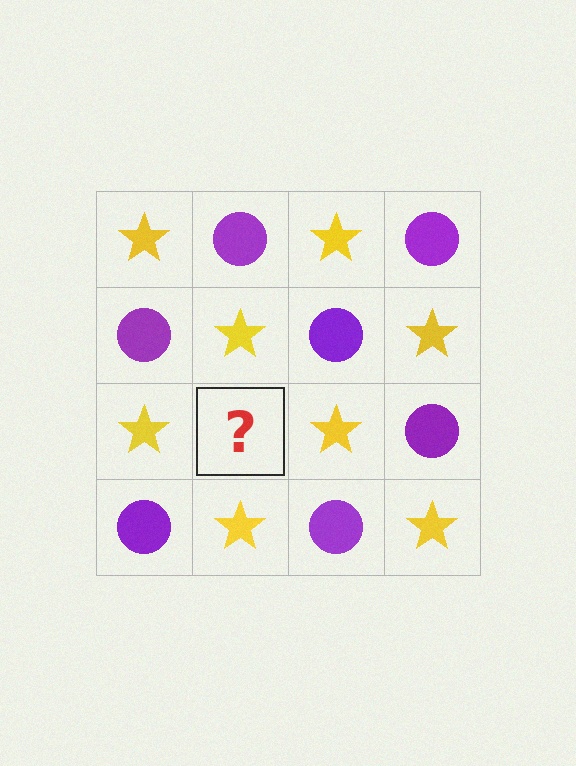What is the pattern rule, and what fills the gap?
The rule is that it alternates yellow star and purple circle in a checkerboard pattern. The gap should be filled with a purple circle.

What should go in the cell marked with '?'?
The missing cell should contain a purple circle.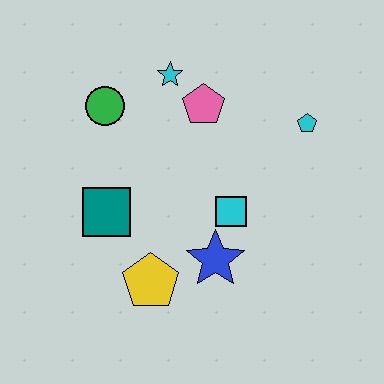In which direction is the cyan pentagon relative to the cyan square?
The cyan pentagon is above the cyan square.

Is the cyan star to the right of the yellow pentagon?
Yes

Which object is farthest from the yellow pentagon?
The cyan pentagon is farthest from the yellow pentagon.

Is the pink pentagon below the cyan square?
No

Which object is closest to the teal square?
The yellow pentagon is closest to the teal square.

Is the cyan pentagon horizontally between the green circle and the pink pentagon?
No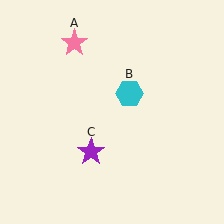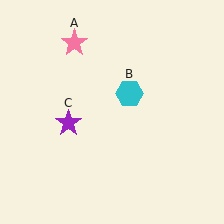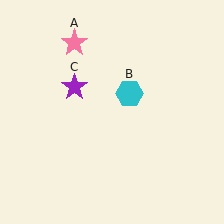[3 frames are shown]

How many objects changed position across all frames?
1 object changed position: purple star (object C).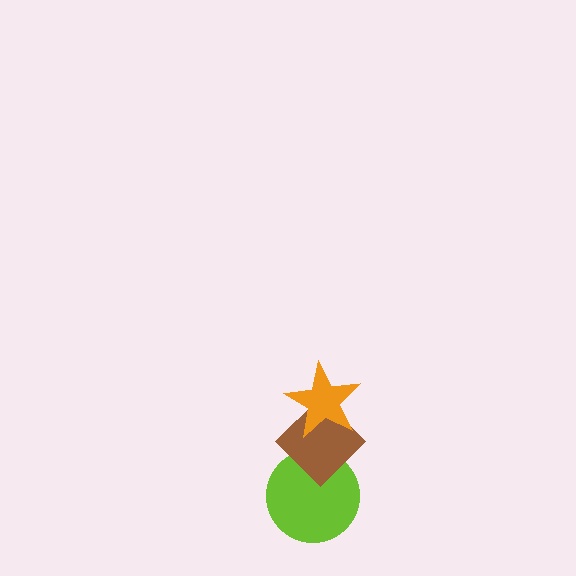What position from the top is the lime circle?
The lime circle is 3rd from the top.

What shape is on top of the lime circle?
The brown diamond is on top of the lime circle.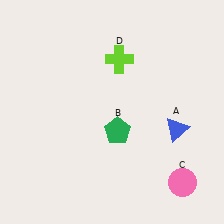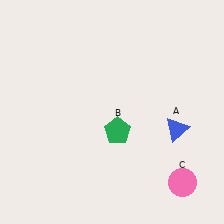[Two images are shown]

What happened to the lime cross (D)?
The lime cross (D) was removed in Image 2. It was in the top-right area of Image 1.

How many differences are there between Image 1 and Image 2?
There is 1 difference between the two images.